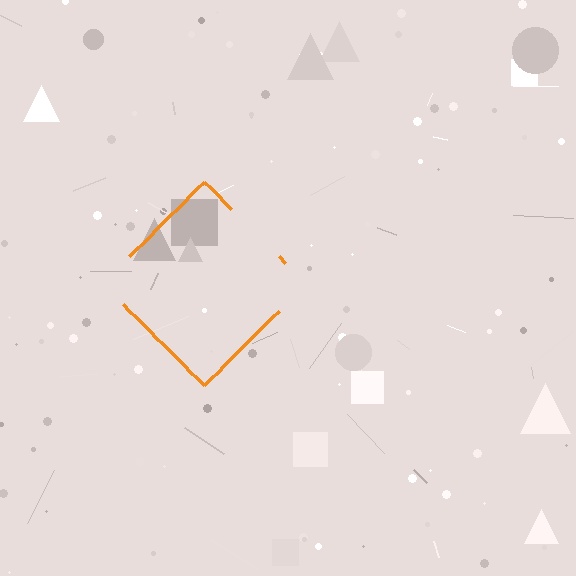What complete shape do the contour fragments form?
The contour fragments form a diamond.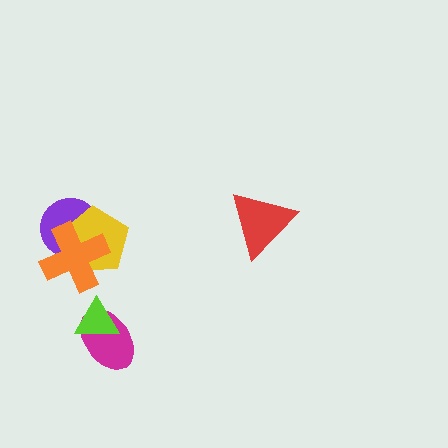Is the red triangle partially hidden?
No, no other shape covers it.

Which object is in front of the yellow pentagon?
The orange cross is in front of the yellow pentagon.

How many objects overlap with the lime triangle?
1 object overlaps with the lime triangle.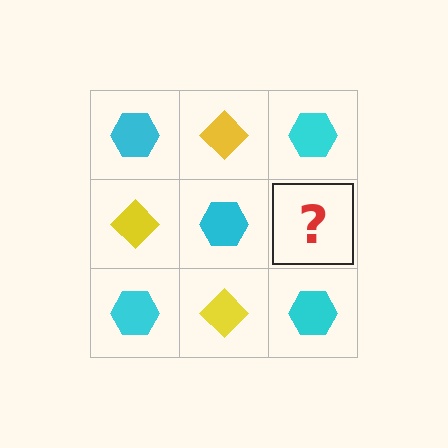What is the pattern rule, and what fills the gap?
The rule is that it alternates cyan hexagon and yellow diamond in a checkerboard pattern. The gap should be filled with a yellow diamond.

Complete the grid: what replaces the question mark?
The question mark should be replaced with a yellow diamond.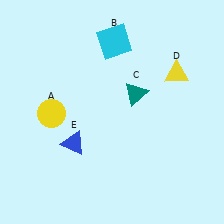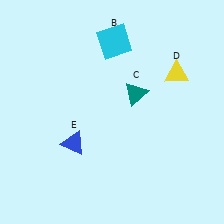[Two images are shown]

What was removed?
The yellow circle (A) was removed in Image 2.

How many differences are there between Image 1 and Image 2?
There is 1 difference between the two images.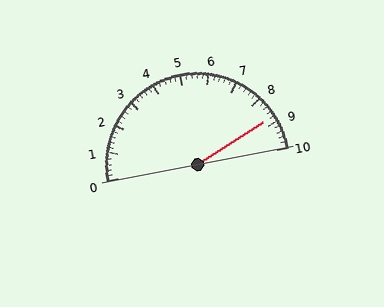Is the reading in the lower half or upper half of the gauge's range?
The reading is in the upper half of the range (0 to 10).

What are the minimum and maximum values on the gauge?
The gauge ranges from 0 to 10.